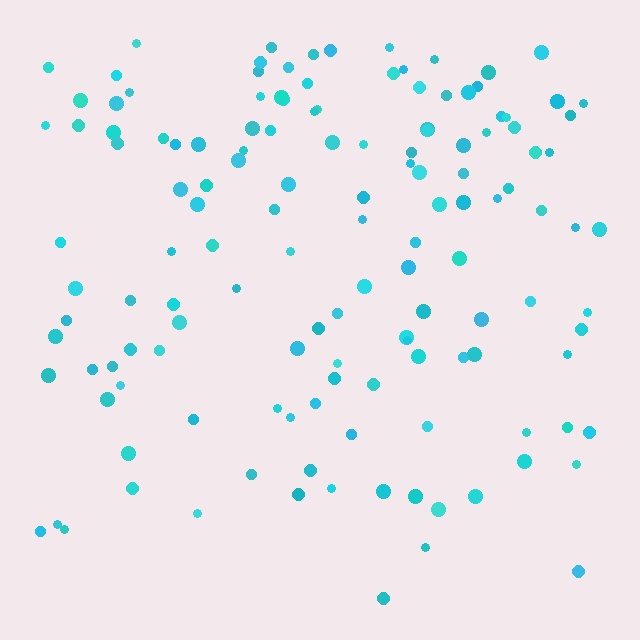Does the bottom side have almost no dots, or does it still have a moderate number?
Still a moderate number, just noticeably fewer than the top.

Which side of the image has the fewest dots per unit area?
The bottom.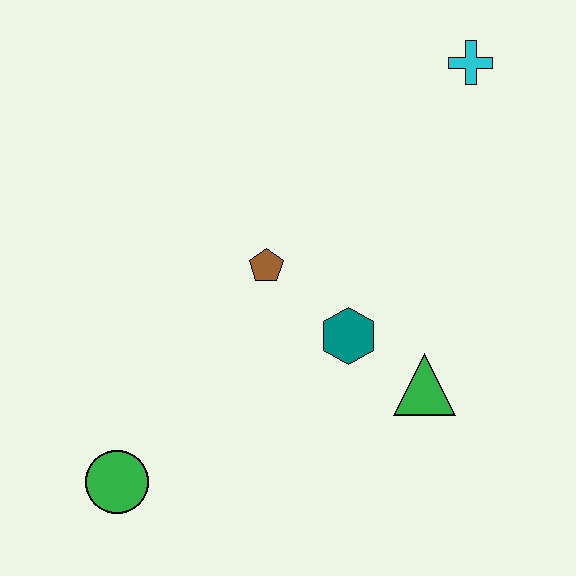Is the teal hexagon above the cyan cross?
No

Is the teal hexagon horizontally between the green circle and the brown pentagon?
No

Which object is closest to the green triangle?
The teal hexagon is closest to the green triangle.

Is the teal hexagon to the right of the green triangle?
No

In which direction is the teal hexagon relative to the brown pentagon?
The teal hexagon is to the right of the brown pentagon.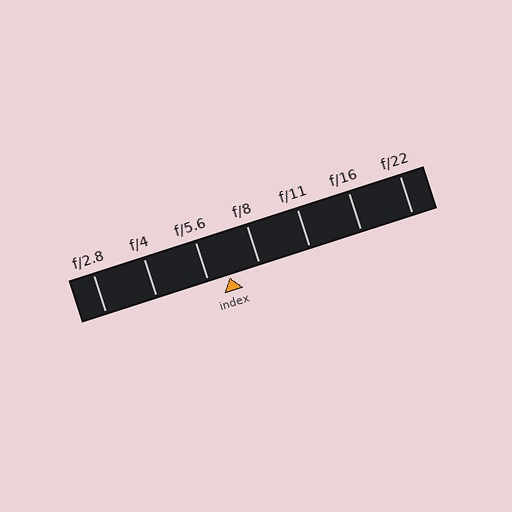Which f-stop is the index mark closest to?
The index mark is closest to f/5.6.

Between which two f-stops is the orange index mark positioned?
The index mark is between f/5.6 and f/8.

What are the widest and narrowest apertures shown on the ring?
The widest aperture shown is f/2.8 and the narrowest is f/22.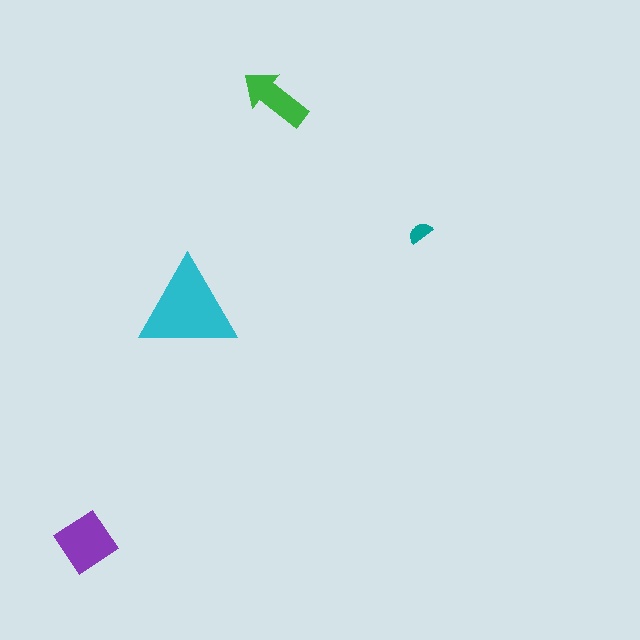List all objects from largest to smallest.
The cyan triangle, the purple diamond, the green arrow, the teal semicircle.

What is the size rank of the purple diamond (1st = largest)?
2nd.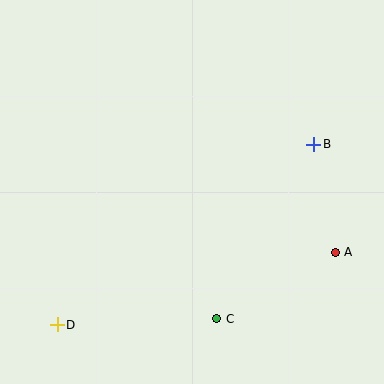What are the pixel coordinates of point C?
Point C is at (217, 319).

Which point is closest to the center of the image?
Point C at (217, 319) is closest to the center.